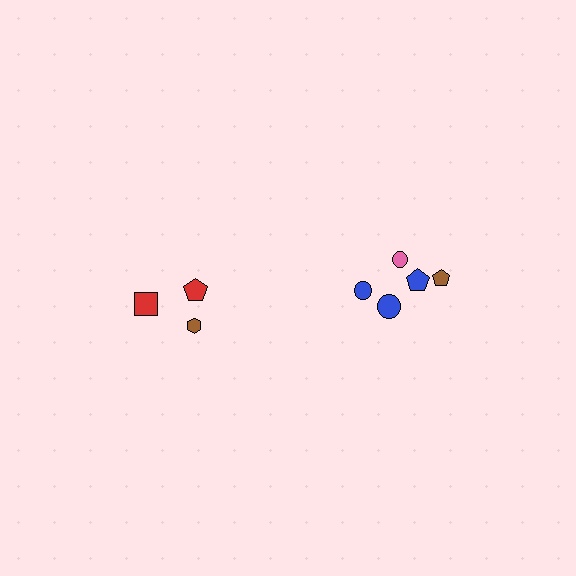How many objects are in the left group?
There are 3 objects.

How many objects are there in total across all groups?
There are 8 objects.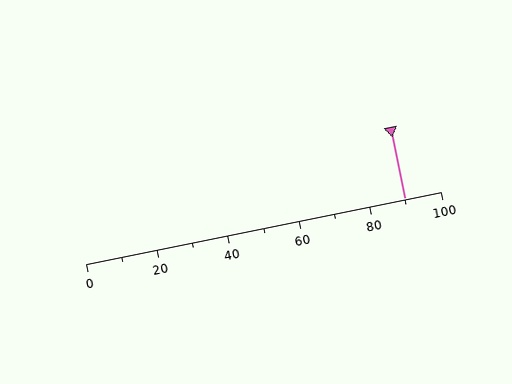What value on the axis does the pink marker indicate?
The marker indicates approximately 90.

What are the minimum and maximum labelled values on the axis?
The axis runs from 0 to 100.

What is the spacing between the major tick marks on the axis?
The major ticks are spaced 20 apart.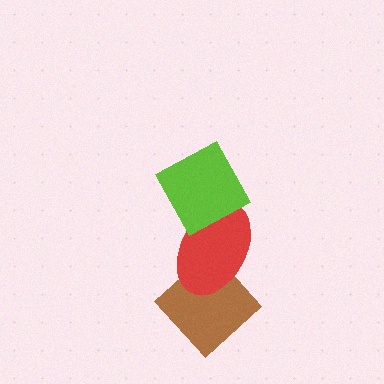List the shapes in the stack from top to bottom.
From top to bottom: the lime diamond, the red ellipse, the brown diamond.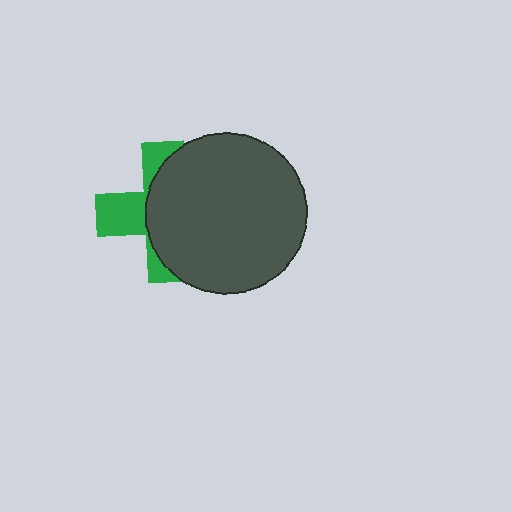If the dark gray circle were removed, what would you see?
You would see the complete green cross.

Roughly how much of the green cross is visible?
A small part of it is visible (roughly 37%).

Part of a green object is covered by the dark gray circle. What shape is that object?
It is a cross.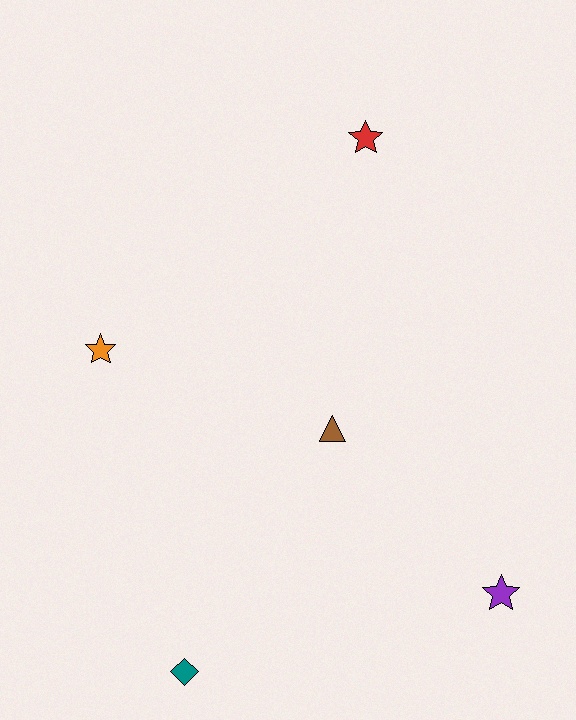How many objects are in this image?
There are 5 objects.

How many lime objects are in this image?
There are no lime objects.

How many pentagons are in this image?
There are no pentagons.